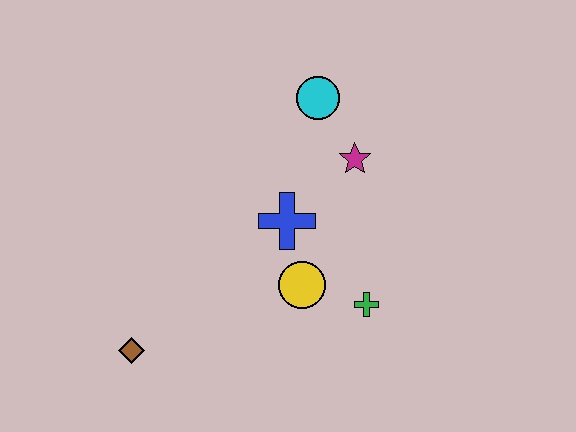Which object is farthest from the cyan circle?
The brown diamond is farthest from the cyan circle.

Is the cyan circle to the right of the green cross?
No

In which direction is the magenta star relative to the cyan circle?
The magenta star is below the cyan circle.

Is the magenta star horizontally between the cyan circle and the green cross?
Yes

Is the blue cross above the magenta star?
No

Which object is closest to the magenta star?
The cyan circle is closest to the magenta star.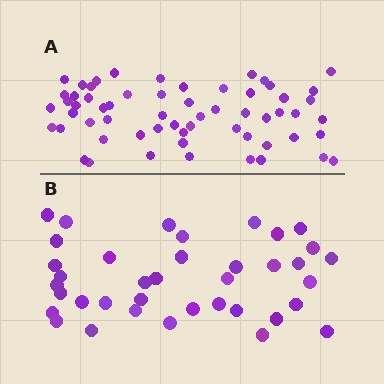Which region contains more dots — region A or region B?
Region A (the top region) has more dots.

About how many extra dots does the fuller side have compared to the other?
Region A has approximately 20 more dots than region B.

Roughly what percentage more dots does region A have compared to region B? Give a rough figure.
About 60% more.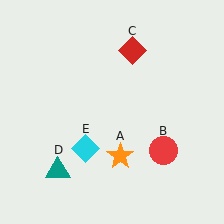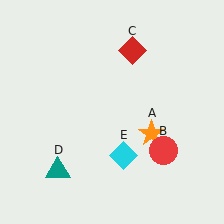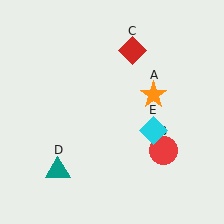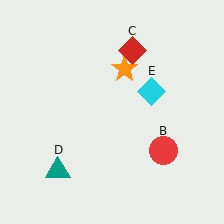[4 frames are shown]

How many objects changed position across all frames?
2 objects changed position: orange star (object A), cyan diamond (object E).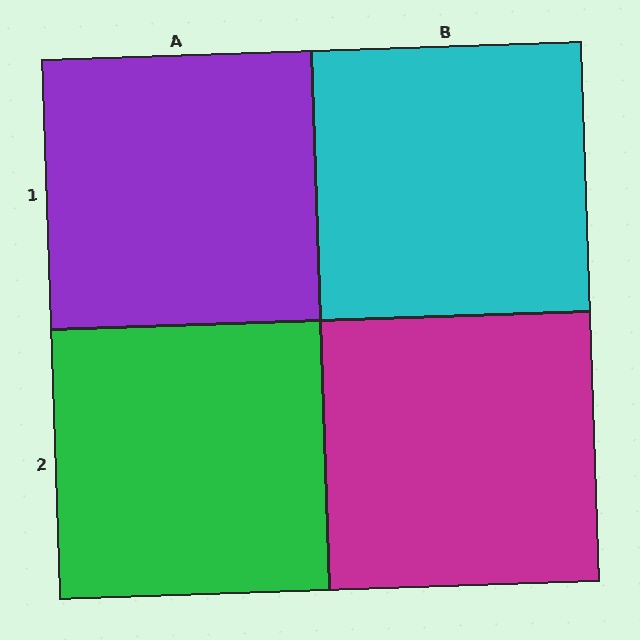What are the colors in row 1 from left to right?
Purple, cyan.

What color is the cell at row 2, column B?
Magenta.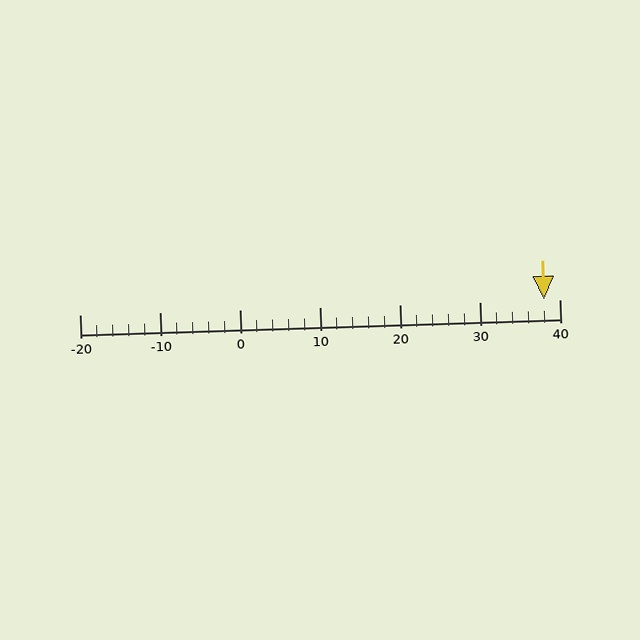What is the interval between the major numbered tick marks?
The major tick marks are spaced 10 units apart.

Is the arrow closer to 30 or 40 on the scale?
The arrow is closer to 40.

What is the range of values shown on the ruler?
The ruler shows values from -20 to 40.